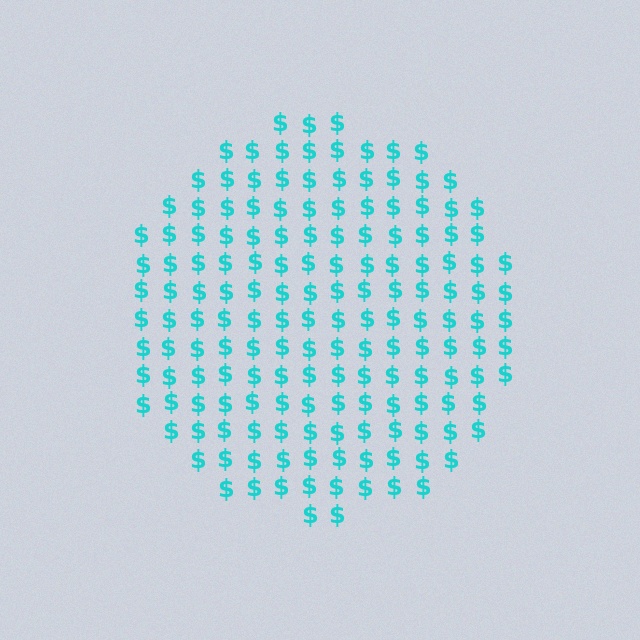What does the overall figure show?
The overall figure shows a circle.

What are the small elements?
The small elements are dollar signs.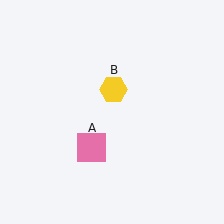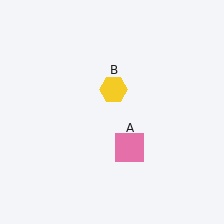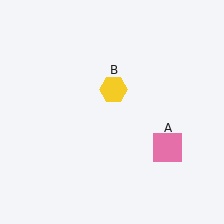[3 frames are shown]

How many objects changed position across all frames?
1 object changed position: pink square (object A).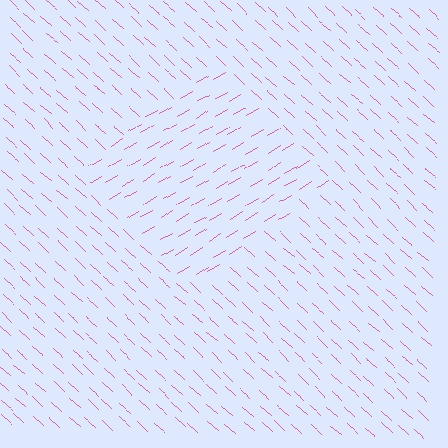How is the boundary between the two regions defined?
The boundary is defined purely by a change in line orientation (approximately 73 degrees difference). All lines are the same color and thickness.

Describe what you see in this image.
The image is filled with small pink line segments. A diamond region in the image has lines oriented differently from the surrounding lines, creating a visible texture boundary.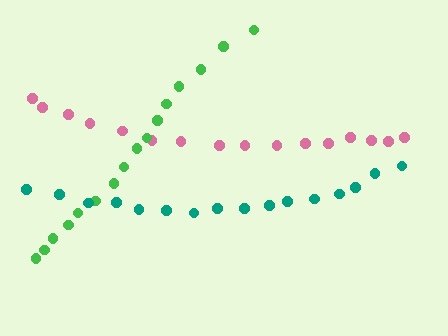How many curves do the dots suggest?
There are 3 distinct paths.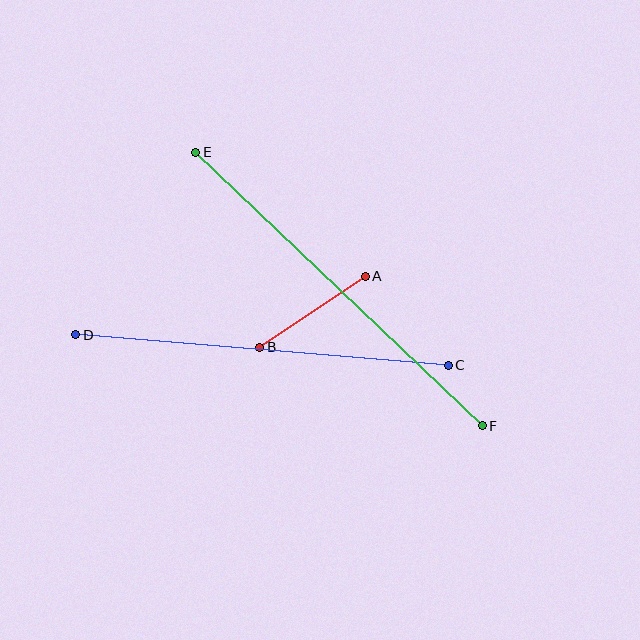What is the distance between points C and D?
The distance is approximately 374 pixels.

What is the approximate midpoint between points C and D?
The midpoint is at approximately (262, 350) pixels.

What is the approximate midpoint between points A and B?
The midpoint is at approximately (312, 312) pixels.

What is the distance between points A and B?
The distance is approximately 127 pixels.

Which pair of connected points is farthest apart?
Points E and F are farthest apart.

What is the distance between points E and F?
The distance is approximately 396 pixels.